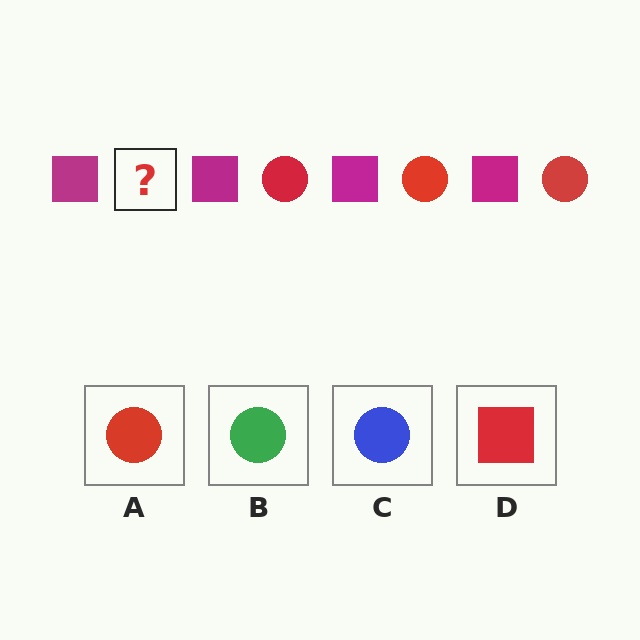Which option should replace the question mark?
Option A.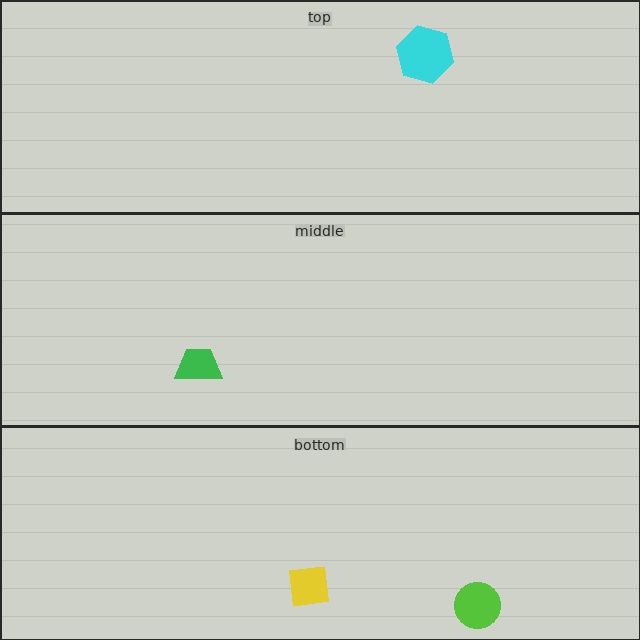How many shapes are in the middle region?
1.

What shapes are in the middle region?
The green trapezoid.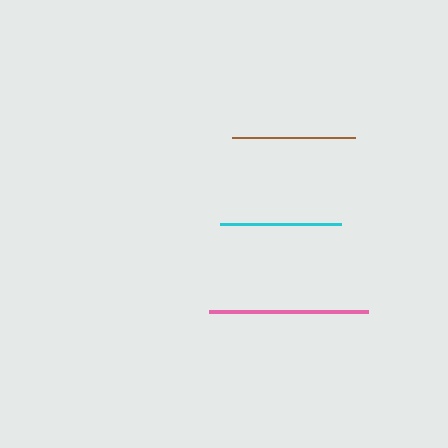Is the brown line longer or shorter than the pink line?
The pink line is longer than the brown line.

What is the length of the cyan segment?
The cyan segment is approximately 121 pixels long.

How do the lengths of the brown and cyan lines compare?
The brown and cyan lines are approximately the same length.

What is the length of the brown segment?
The brown segment is approximately 123 pixels long.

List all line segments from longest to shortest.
From longest to shortest: pink, brown, cyan.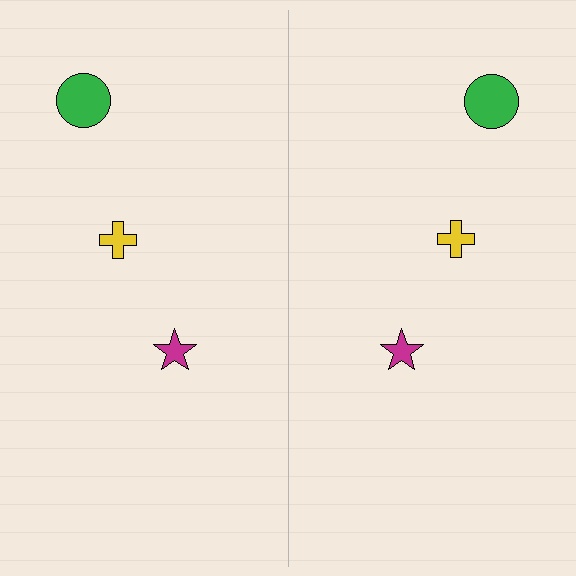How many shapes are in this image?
There are 6 shapes in this image.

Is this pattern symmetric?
Yes, this pattern has bilateral (reflection) symmetry.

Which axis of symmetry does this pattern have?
The pattern has a vertical axis of symmetry running through the center of the image.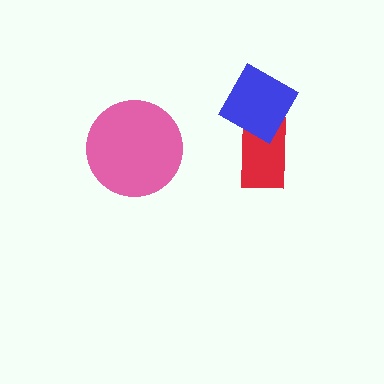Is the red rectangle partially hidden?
Yes, it is partially covered by another shape.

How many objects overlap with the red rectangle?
1 object overlaps with the red rectangle.